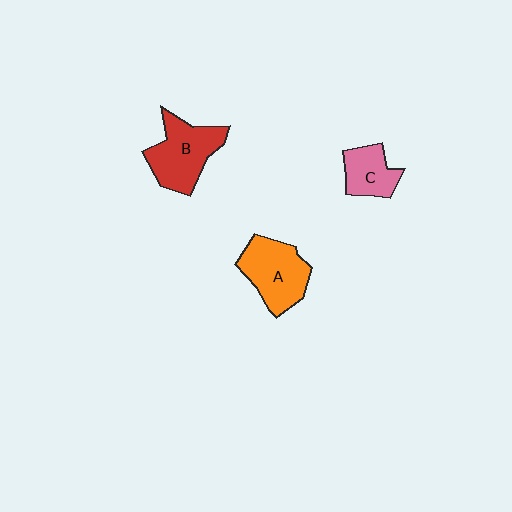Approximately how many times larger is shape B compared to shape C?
Approximately 1.6 times.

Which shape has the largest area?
Shape B (red).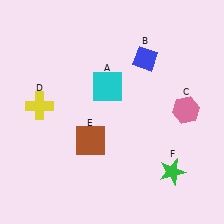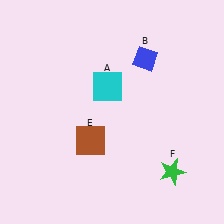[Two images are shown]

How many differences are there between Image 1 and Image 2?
There are 2 differences between the two images.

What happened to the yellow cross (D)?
The yellow cross (D) was removed in Image 2. It was in the top-left area of Image 1.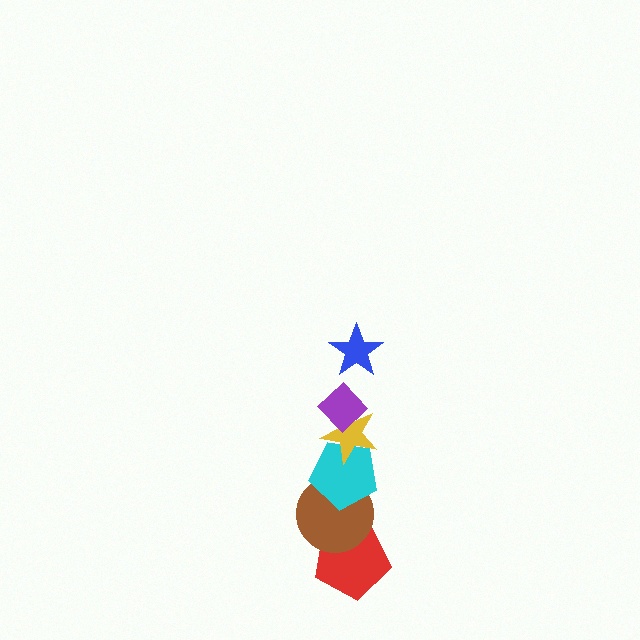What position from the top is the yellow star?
The yellow star is 3rd from the top.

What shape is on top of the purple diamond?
The blue star is on top of the purple diamond.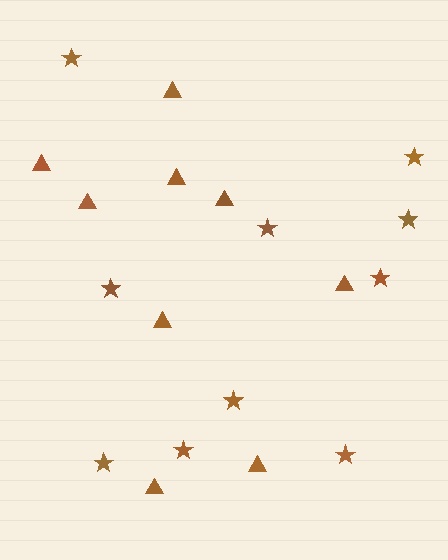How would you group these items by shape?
There are 2 groups: one group of triangles (9) and one group of stars (10).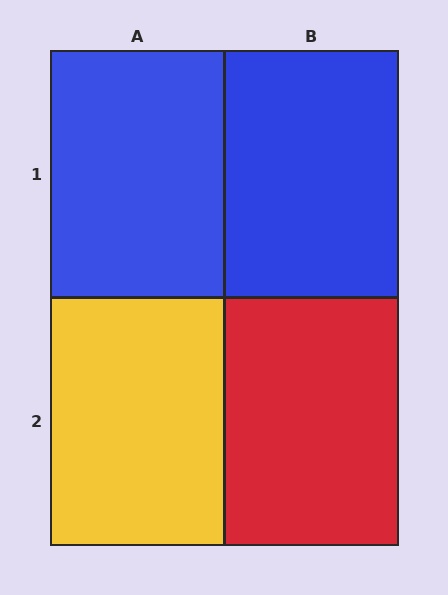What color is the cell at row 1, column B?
Blue.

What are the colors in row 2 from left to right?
Yellow, red.